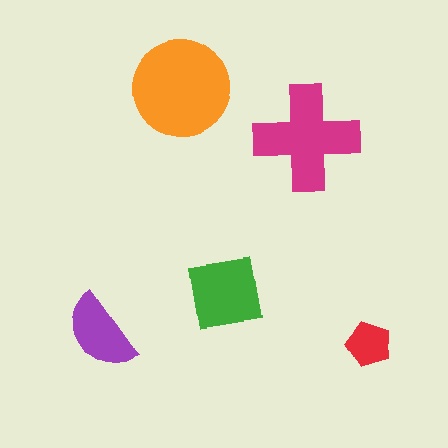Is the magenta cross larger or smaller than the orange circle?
Smaller.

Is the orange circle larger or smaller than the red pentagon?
Larger.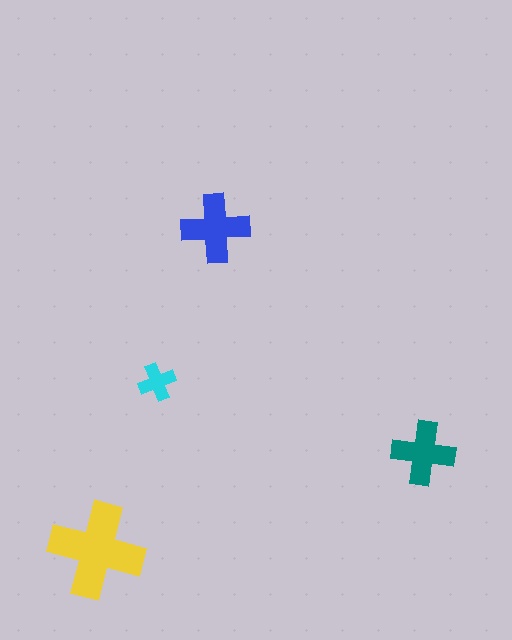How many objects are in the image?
There are 4 objects in the image.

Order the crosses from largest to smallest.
the yellow one, the blue one, the teal one, the cyan one.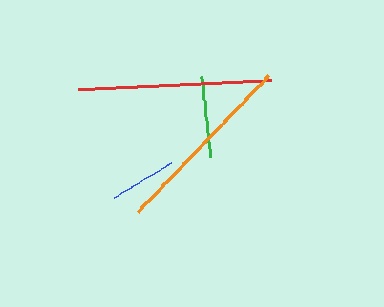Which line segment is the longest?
The red line is the longest at approximately 193 pixels.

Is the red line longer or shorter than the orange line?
The red line is longer than the orange line.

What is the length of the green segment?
The green segment is approximately 81 pixels long.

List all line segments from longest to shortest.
From longest to shortest: red, orange, green, blue.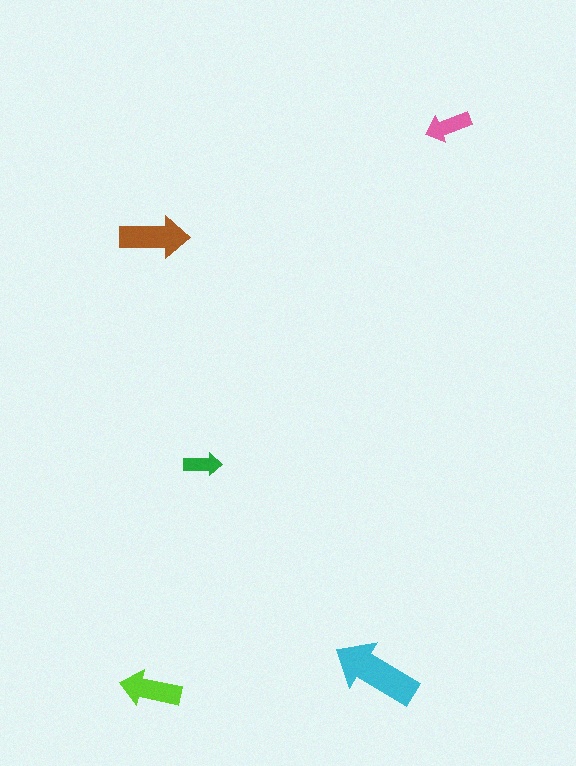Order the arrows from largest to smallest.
the cyan one, the brown one, the lime one, the pink one, the green one.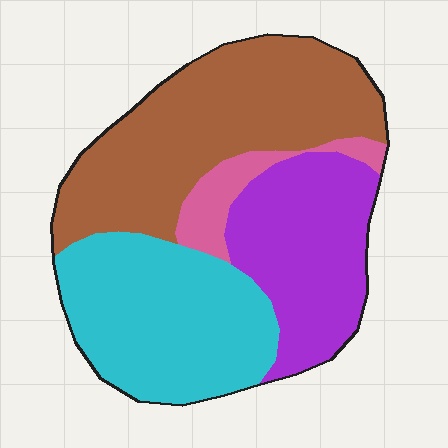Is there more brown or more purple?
Brown.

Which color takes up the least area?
Pink, at roughly 5%.